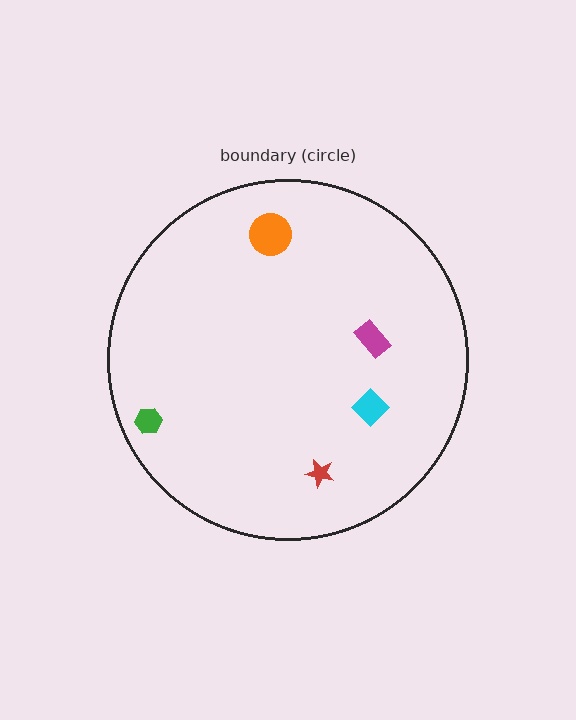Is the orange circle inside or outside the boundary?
Inside.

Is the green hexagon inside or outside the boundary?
Inside.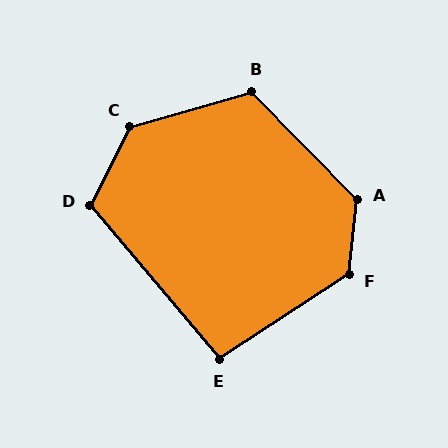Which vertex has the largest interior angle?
C, at approximately 133 degrees.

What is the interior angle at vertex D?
Approximately 113 degrees (obtuse).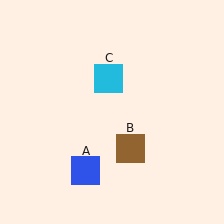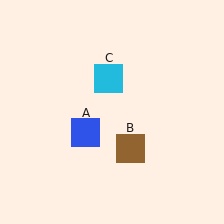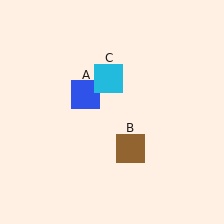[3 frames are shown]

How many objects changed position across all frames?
1 object changed position: blue square (object A).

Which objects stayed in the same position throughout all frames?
Brown square (object B) and cyan square (object C) remained stationary.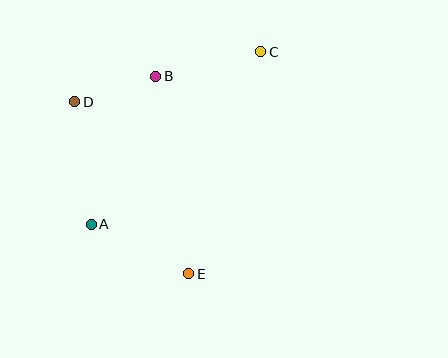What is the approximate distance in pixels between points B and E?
The distance between B and E is approximately 201 pixels.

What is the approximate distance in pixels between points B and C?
The distance between B and C is approximately 108 pixels.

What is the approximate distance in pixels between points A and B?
The distance between A and B is approximately 161 pixels.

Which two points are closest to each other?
Points B and D are closest to each other.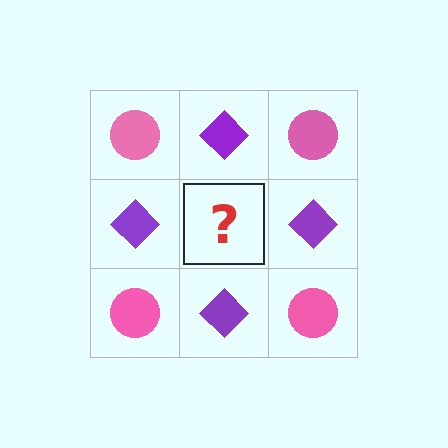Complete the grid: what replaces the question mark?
The question mark should be replaced with a pink circle.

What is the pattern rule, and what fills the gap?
The rule is that it alternates pink circle and purple diamond in a checkerboard pattern. The gap should be filled with a pink circle.